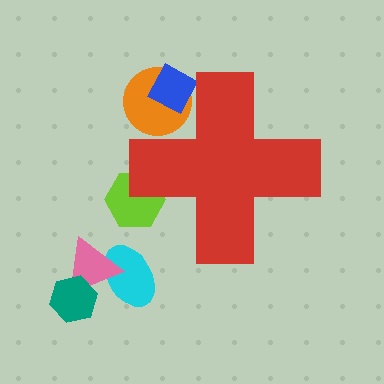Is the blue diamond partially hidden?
Yes, the blue diamond is partially hidden behind the red cross.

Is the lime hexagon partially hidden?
Yes, the lime hexagon is partially hidden behind the red cross.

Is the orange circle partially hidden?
Yes, the orange circle is partially hidden behind the red cross.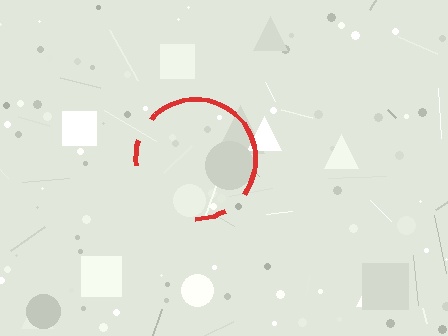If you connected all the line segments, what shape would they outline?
They would outline a circle.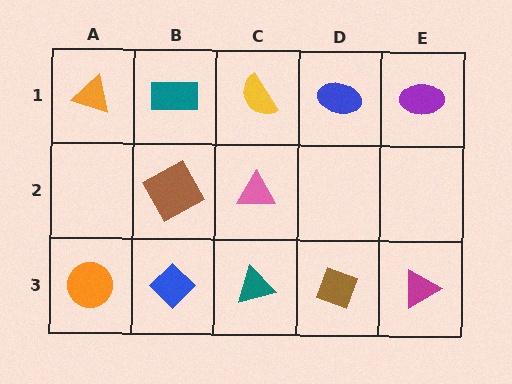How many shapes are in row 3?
5 shapes.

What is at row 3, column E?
A magenta triangle.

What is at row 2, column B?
A brown square.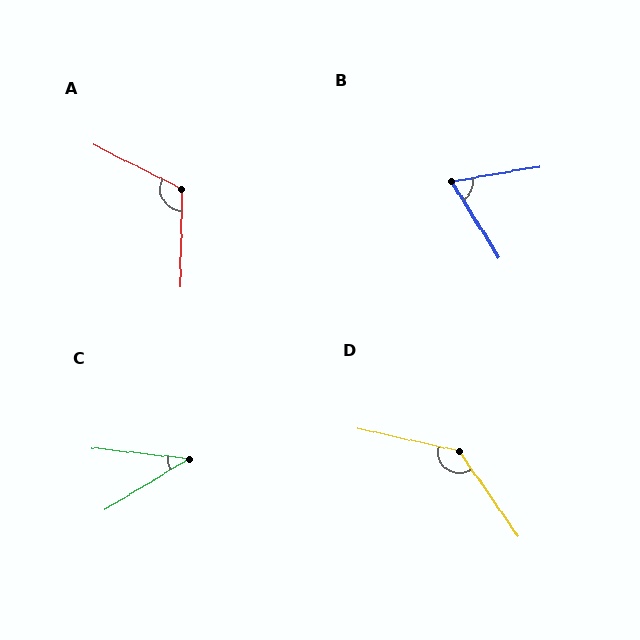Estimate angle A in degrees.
Approximately 116 degrees.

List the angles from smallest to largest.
C (38°), B (68°), A (116°), D (137°).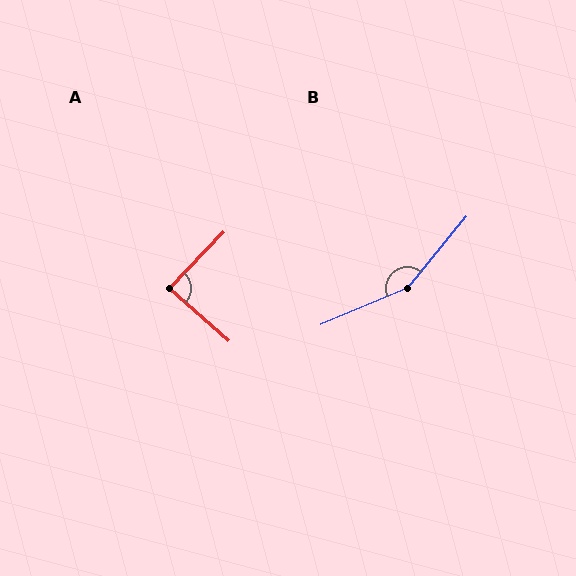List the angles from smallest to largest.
A (87°), B (152°).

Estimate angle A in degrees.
Approximately 87 degrees.